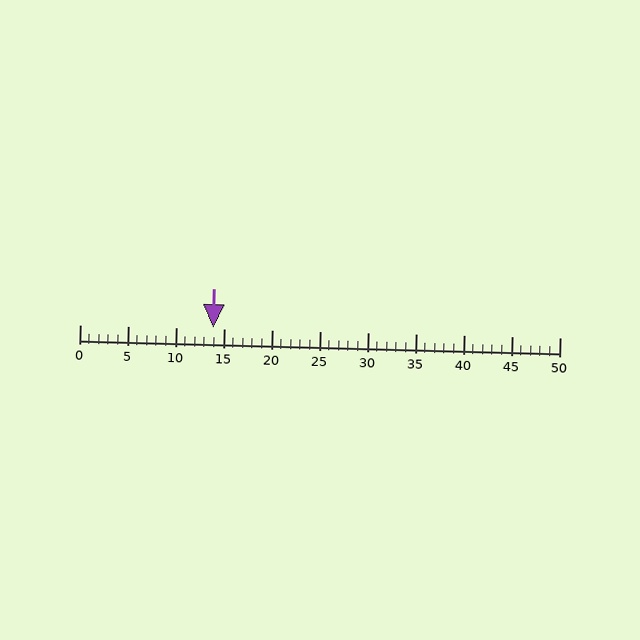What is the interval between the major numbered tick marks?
The major tick marks are spaced 5 units apart.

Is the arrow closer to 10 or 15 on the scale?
The arrow is closer to 15.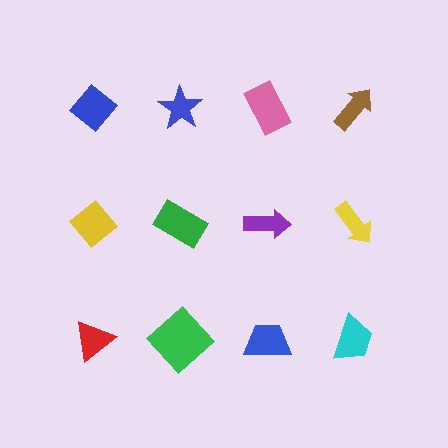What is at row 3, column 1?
A red triangle.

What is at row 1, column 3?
A pink rectangle.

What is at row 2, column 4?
A yellow arrow.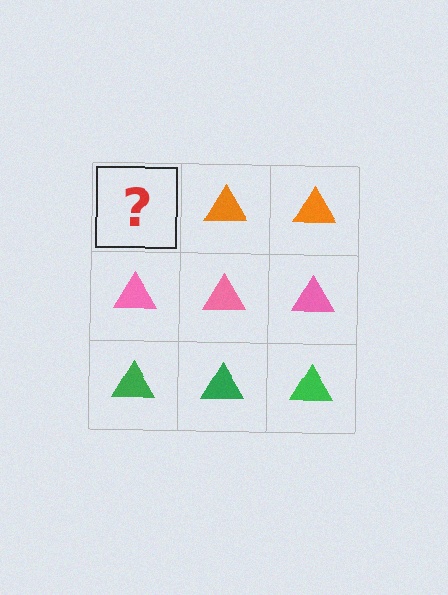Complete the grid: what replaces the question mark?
The question mark should be replaced with an orange triangle.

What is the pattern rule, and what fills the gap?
The rule is that each row has a consistent color. The gap should be filled with an orange triangle.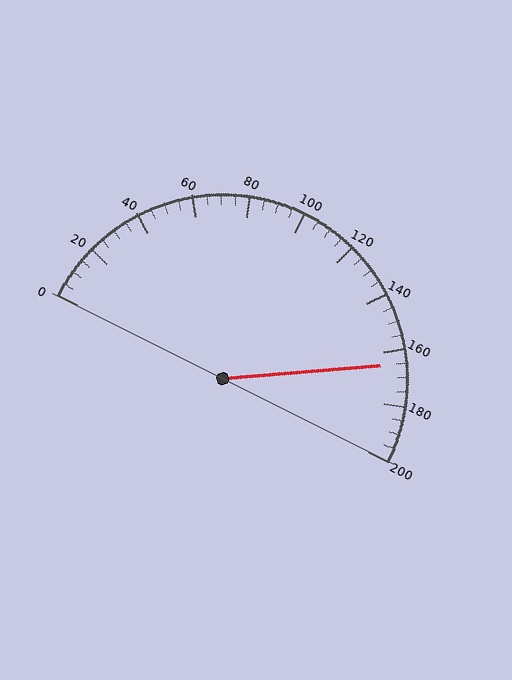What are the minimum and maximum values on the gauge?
The gauge ranges from 0 to 200.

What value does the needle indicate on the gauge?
The needle indicates approximately 165.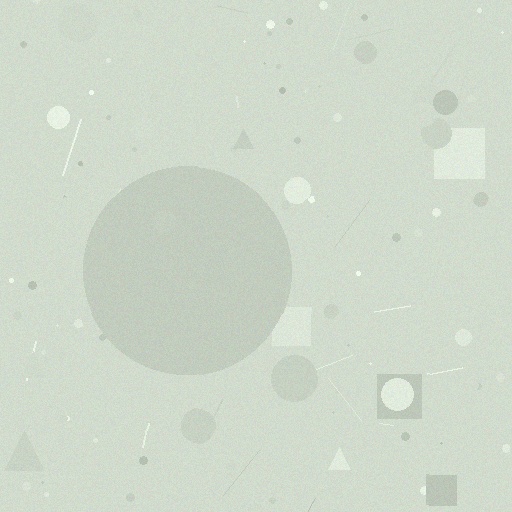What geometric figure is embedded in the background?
A circle is embedded in the background.